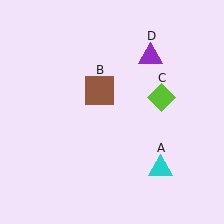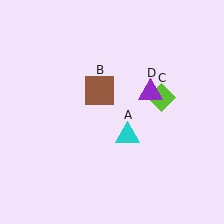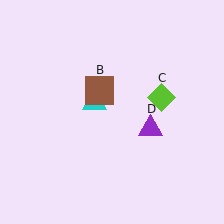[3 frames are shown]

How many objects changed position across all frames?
2 objects changed position: cyan triangle (object A), purple triangle (object D).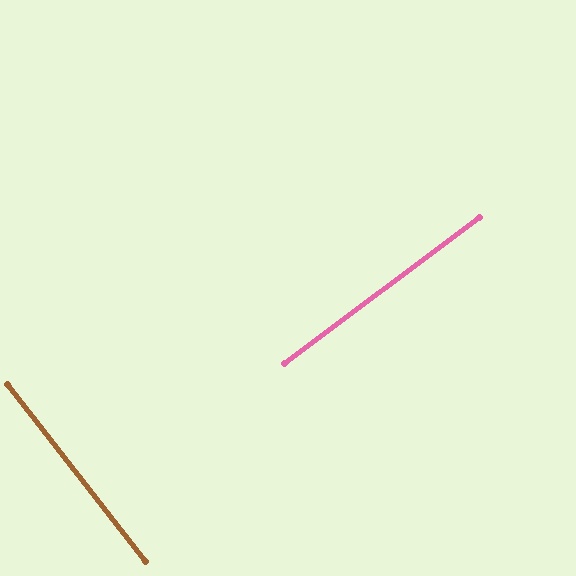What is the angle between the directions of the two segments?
Approximately 89 degrees.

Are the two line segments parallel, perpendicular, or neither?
Perpendicular — they meet at approximately 89°.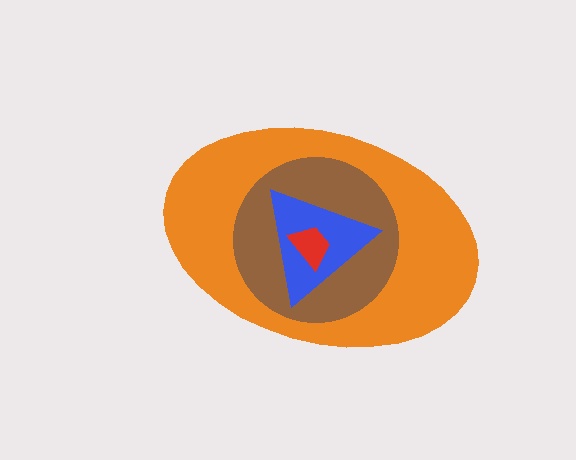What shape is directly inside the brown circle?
The blue triangle.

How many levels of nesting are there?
4.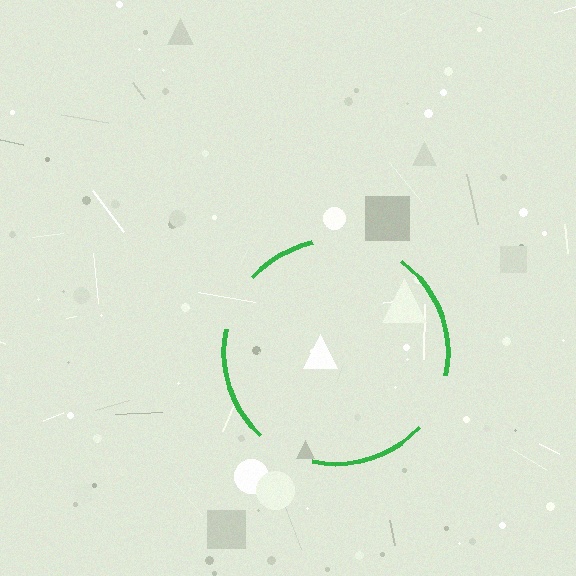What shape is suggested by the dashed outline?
The dashed outline suggests a circle.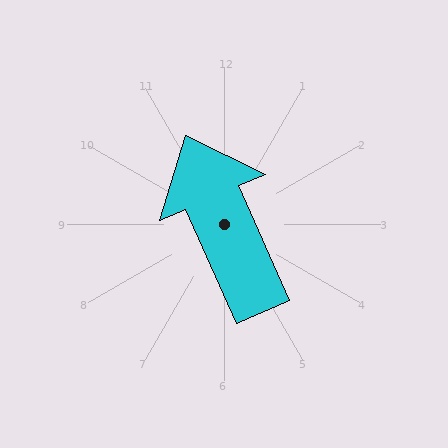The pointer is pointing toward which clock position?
Roughly 11 o'clock.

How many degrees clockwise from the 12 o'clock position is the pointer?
Approximately 336 degrees.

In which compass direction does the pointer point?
Northwest.